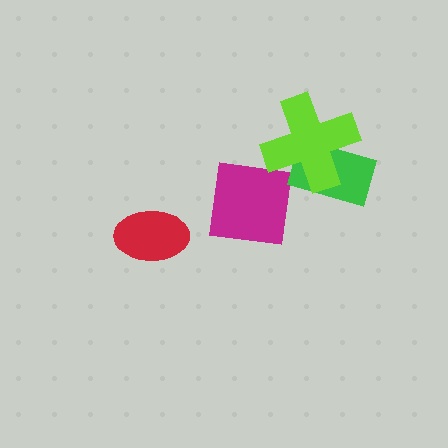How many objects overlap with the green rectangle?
1 object overlaps with the green rectangle.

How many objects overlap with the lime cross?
1 object overlaps with the lime cross.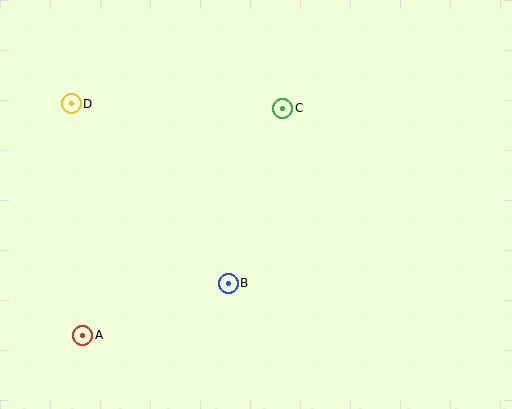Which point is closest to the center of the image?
Point B at (228, 283) is closest to the center.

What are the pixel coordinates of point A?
Point A is at (83, 335).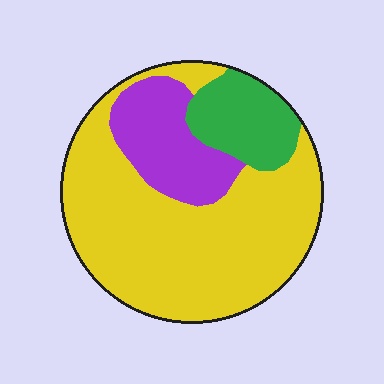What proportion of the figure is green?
Green takes up about one sixth (1/6) of the figure.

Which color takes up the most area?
Yellow, at roughly 65%.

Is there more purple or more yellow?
Yellow.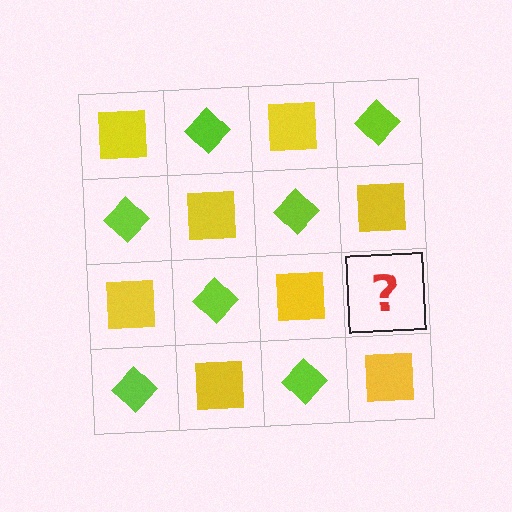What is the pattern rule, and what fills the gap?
The rule is that it alternates yellow square and lime diamond in a checkerboard pattern. The gap should be filled with a lime diamond.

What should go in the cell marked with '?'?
The missing cell should contain a lime diamond.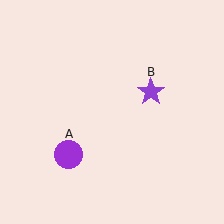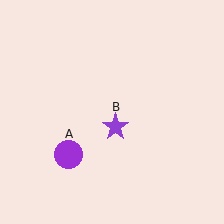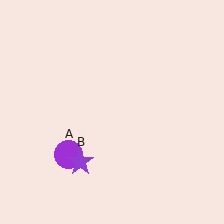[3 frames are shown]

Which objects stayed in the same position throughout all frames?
Purple circle (object A) remained stationary.